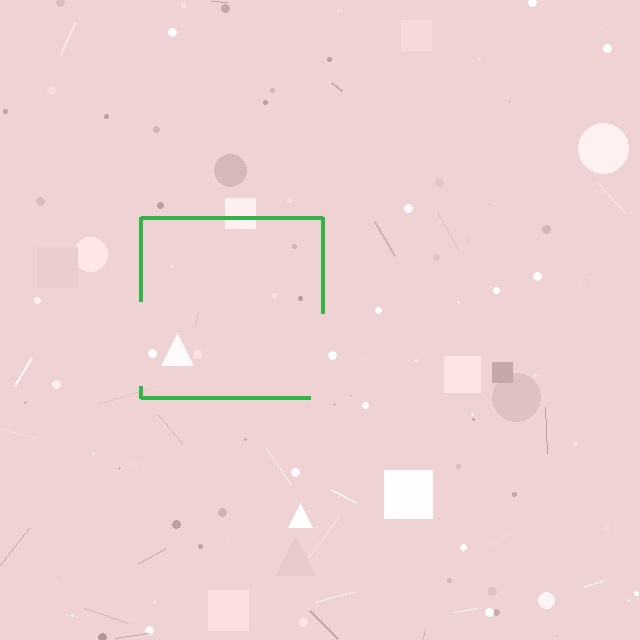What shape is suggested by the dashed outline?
The dashed outline suggests a square.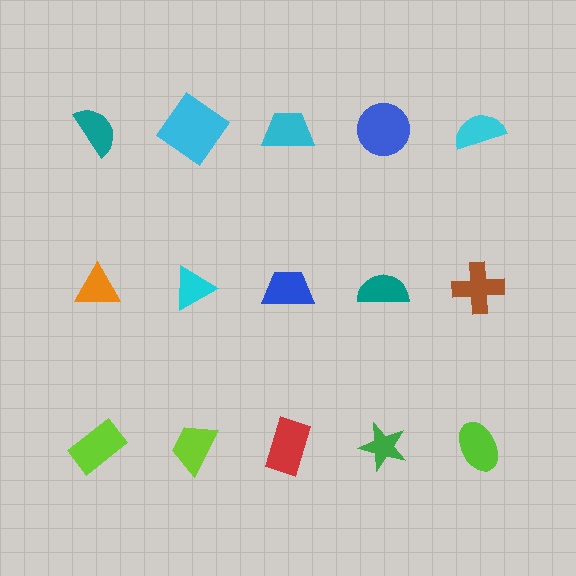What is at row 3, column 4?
A green star.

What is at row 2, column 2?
A cyan triangle.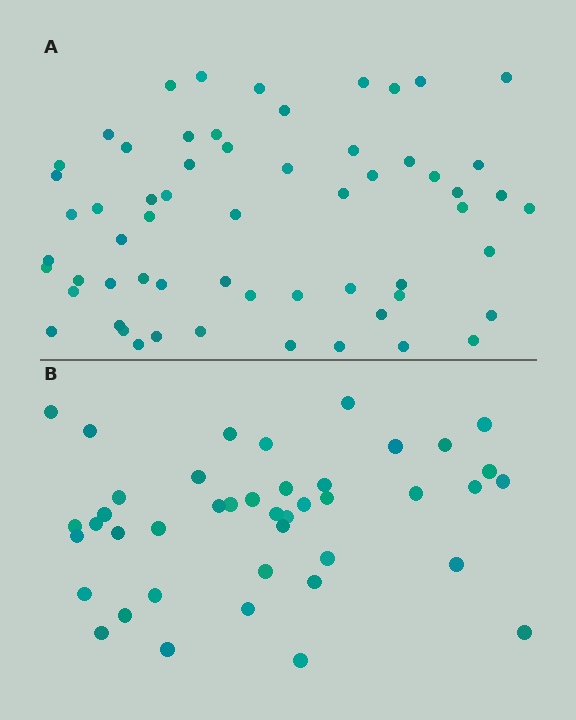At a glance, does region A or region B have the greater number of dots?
Region A (the top region) has more dots.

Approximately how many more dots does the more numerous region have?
Region A has approximately 20 more dots than region B.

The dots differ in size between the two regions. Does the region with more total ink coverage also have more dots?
No. Region B has more total ink coverage because its dots are larger, but region A actually contains more individual dots. Total area can be misleading — the number of items is what matters here.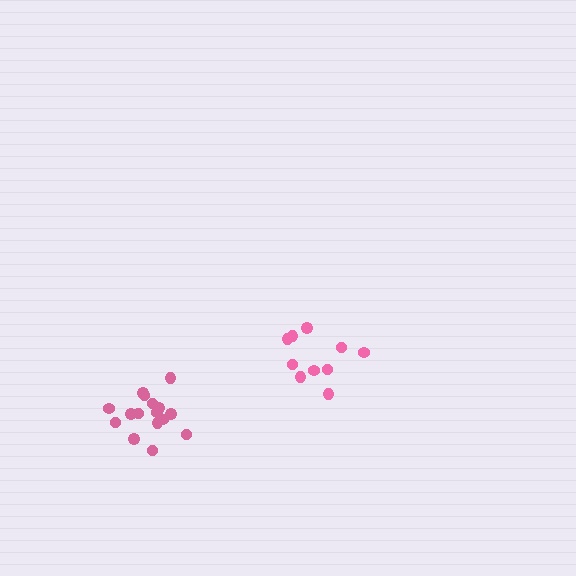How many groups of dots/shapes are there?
There are 2 groups.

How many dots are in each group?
Group 1: 16 dots, Group 2: 10 dots (26 total).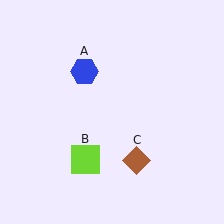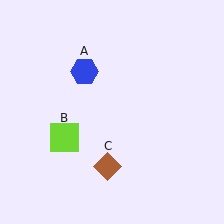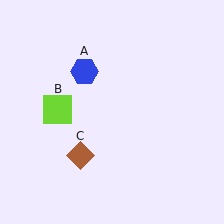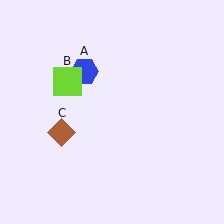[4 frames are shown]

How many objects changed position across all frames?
2 objects changed position: lime square (object B), brown diamond (object C).